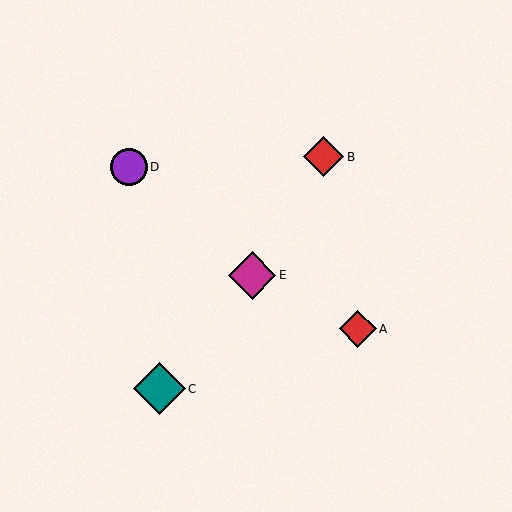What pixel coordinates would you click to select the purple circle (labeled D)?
Click at (129, 167) to select the purple circle D.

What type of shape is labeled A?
Shape A is a red diamond.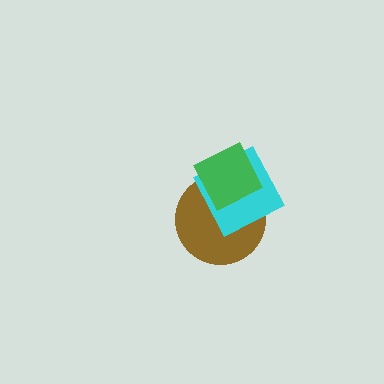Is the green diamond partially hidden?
No, no other shape covers it.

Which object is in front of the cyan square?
The green diamond is in front of the cyan square.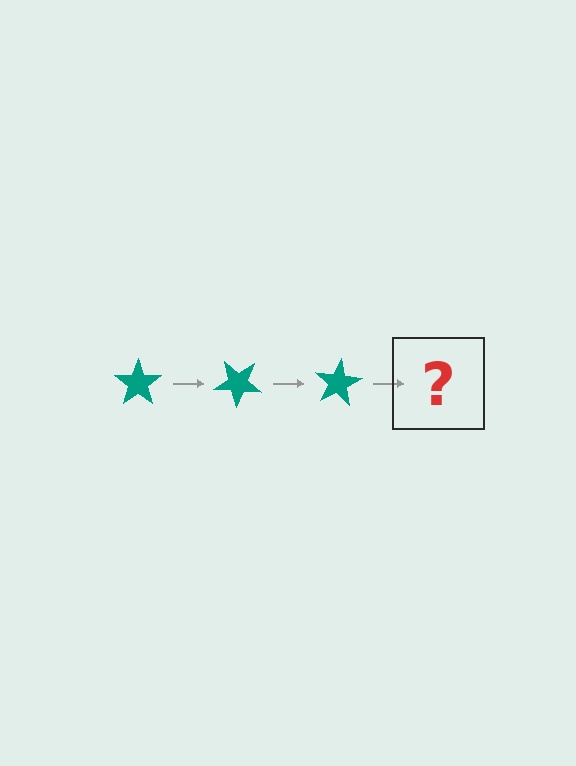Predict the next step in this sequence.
The next step is a teal star rotated 120 degrees.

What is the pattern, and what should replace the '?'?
The pattern is that the star rotates 40 degrees each step. The '?' should be a teal star rotated 120 degrees.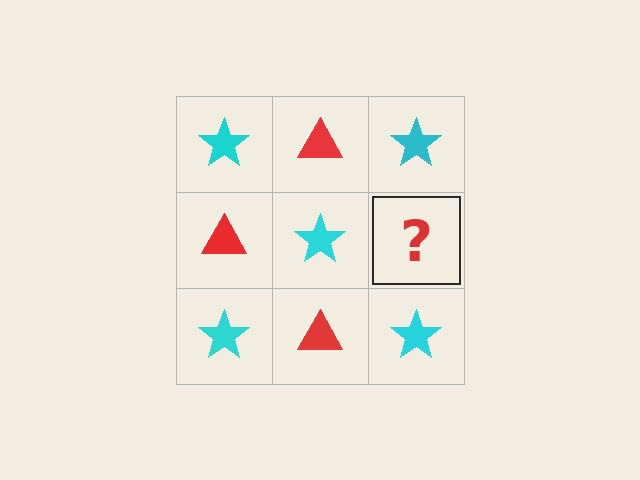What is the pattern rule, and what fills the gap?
The rule is that it alternates cyan star and red triangle in a checkerboard pattern. The gap should be filled with a red triangle.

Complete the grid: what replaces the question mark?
The question mark should be replaced with a red triangle.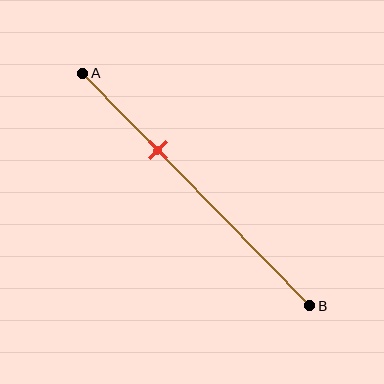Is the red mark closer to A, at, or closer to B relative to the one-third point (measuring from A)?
The red mark is approximately at the one-third point of segment AB.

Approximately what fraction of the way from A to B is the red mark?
The red mark is approximately 35% of the way from A to B.